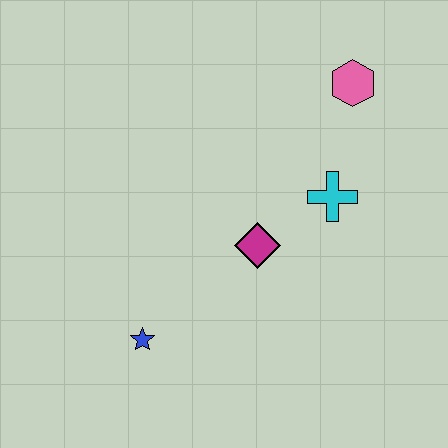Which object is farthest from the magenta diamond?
The pink hexagon is farthest from the magenta diamond.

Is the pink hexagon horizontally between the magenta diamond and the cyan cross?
No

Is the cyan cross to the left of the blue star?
No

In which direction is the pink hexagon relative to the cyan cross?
The pink hexagon is above the cyan cross.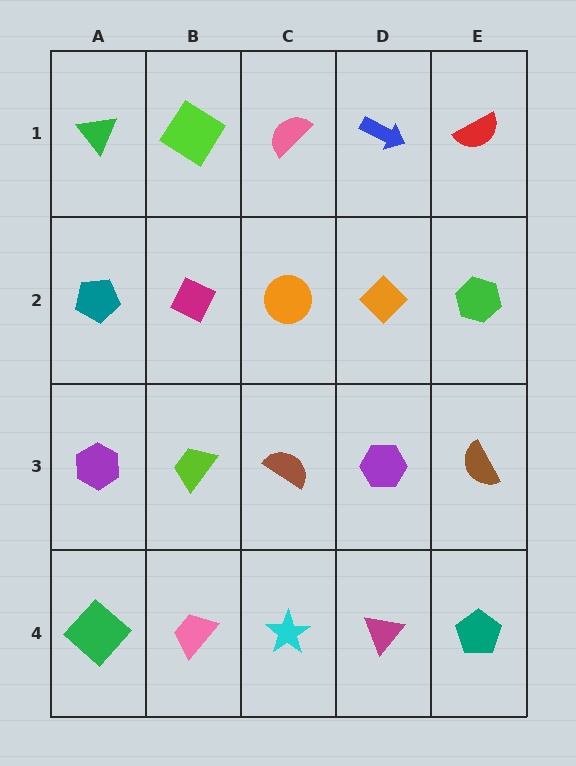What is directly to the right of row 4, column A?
A pink trapezoid.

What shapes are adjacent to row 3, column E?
A green hexagon (row 2, column E), a teal pentagon (row 4, column E), a purple hexagon (row 3, column D).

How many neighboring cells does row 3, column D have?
4.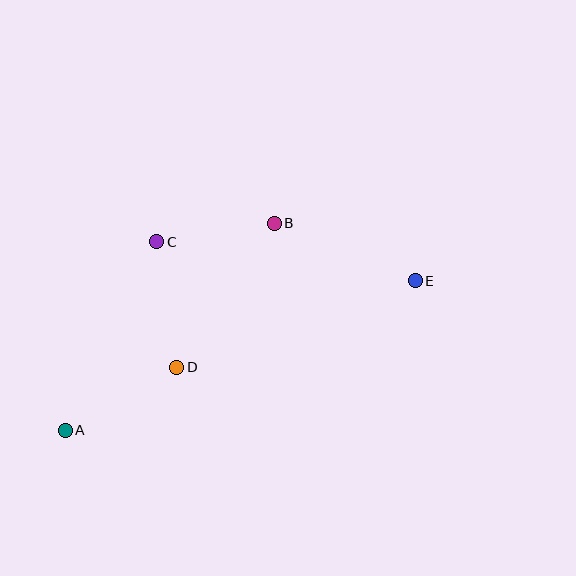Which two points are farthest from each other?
Points A and E are farthest from each other.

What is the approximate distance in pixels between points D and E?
The distance between D and E is approximately 254 pixels.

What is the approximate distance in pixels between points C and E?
The distance between C and E is approximately 261 pixels.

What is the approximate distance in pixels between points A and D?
The distance between A and D is approximately 128 pixels.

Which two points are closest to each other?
Points B and C are closest to each other.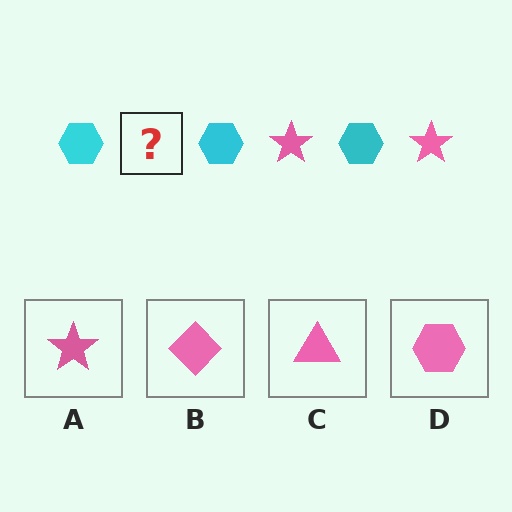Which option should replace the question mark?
Option A.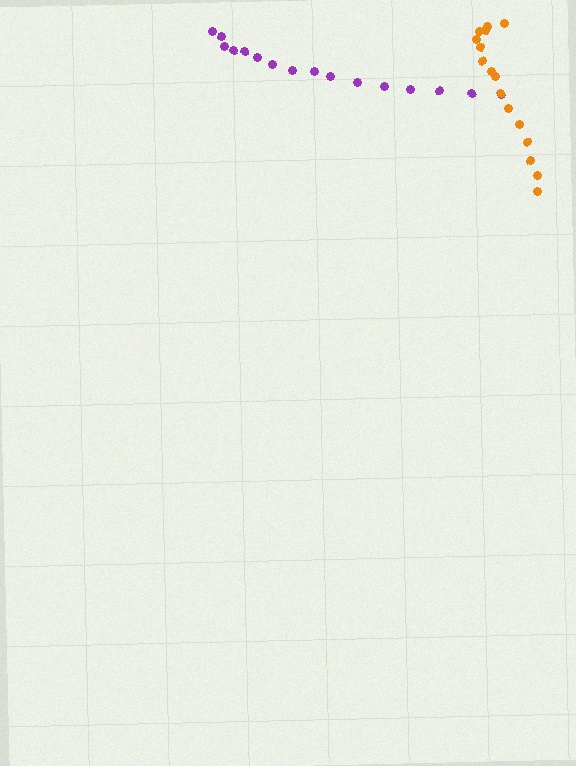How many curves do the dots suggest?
There are 2 distinct paths.